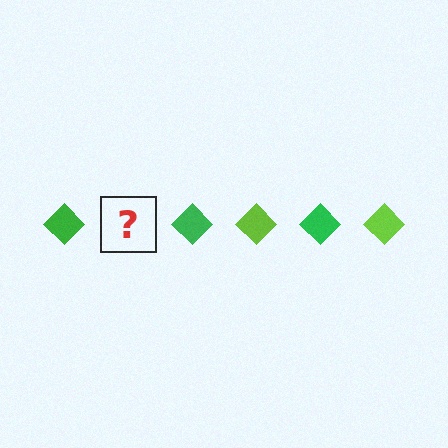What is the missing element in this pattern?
The missing element is a lime diamond.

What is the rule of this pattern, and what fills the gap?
The rule is that the pattern cycles through green, lime diamonds. The gap should be filled with a lime diamond.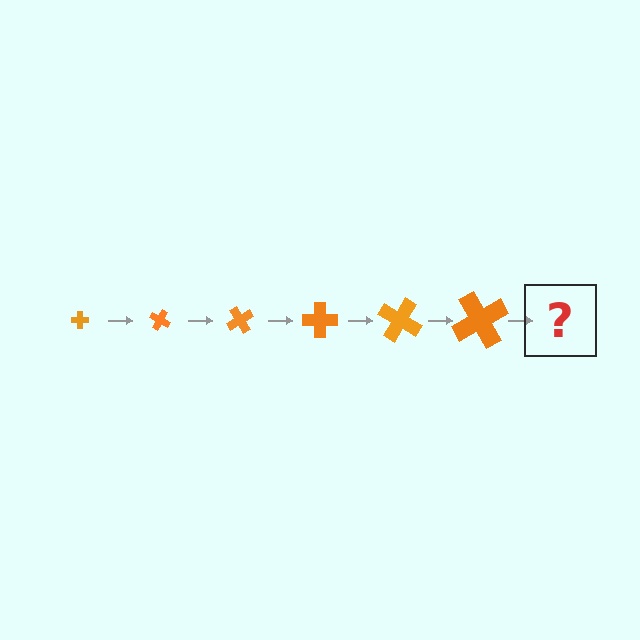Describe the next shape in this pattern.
It should be a cross, larger than the previous one and rotated 180 degrees from the start.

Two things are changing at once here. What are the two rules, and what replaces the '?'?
The two rules are that the cross grows larger each step and it rotates 30 degrees each step. The '?' should be a cross, larger than the previous one and rotated 180 degrees from the start.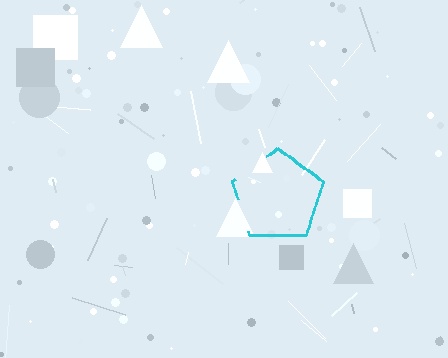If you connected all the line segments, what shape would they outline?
They would outline a pentagon.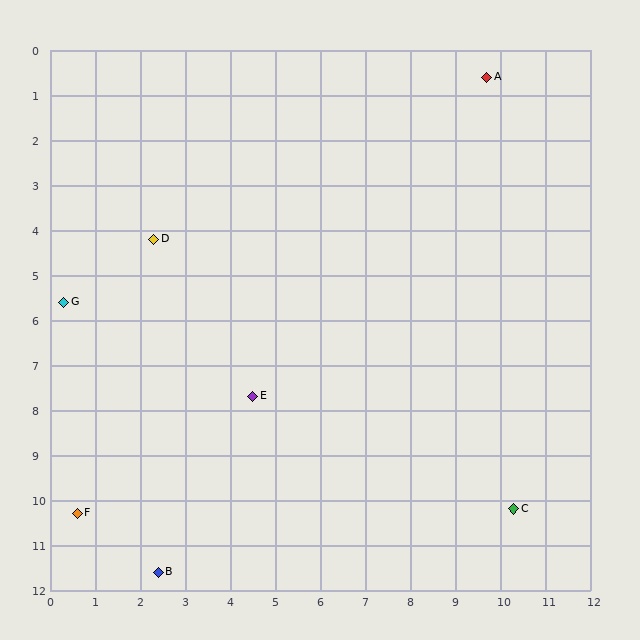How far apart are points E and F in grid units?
Points E and F are about 4.7 grid units apart.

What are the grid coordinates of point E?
Point E is at approximately (4.5, 7.7).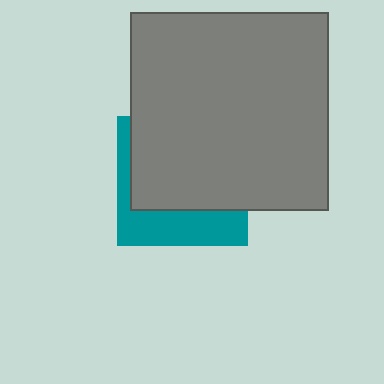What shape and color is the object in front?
The object in front is a gray square.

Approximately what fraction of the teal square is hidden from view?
Roughly 67% of the teal square is hidden behind the gray square.